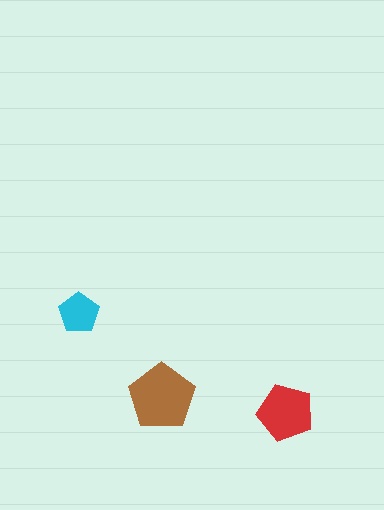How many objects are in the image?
There are 3 objects in the image.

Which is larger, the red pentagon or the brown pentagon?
The brown one.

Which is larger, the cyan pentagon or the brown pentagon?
The brown one.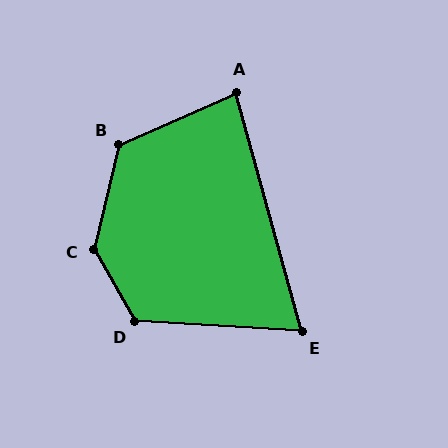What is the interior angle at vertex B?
Approximately 127 degrees (obtuse).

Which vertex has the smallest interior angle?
E, at approximately 71 degrees.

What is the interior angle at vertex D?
Approximately 122 degrees (obtuse).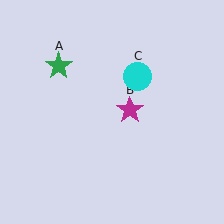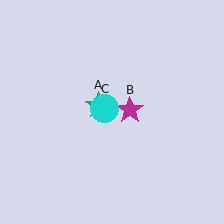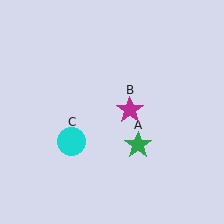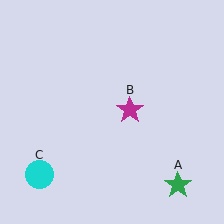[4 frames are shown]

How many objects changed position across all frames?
2 objects changed position: green star (object A), cyan circle (object C).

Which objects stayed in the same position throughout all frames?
Magenta star (object B) remained stationary.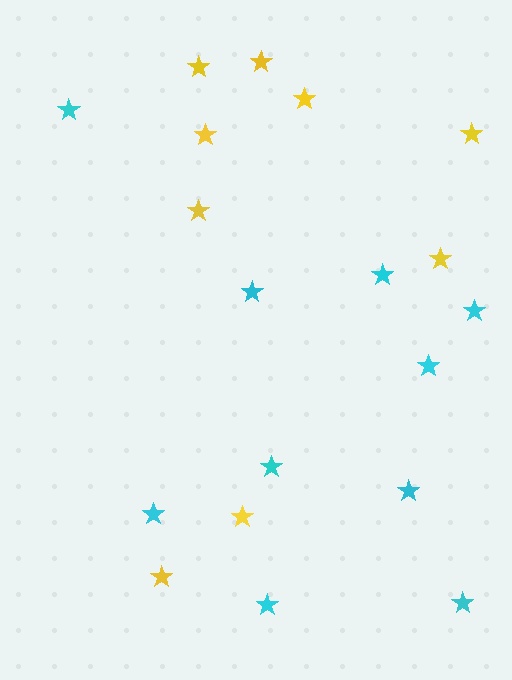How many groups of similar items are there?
There are 2 groups: one group of yellow stars (9) and one group of cyan stars (10).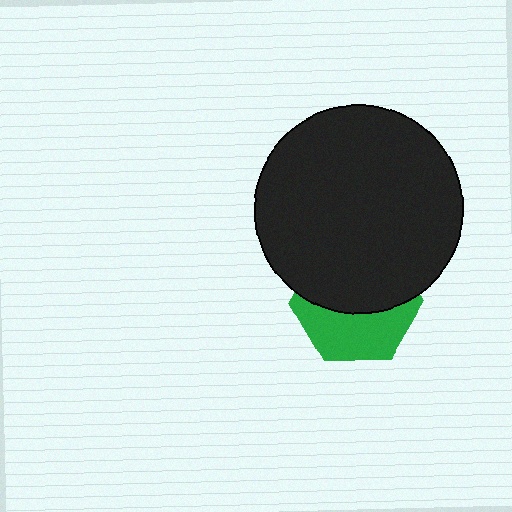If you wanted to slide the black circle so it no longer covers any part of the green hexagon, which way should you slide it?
Slide it up — that is the most direct way to separate the two shapes.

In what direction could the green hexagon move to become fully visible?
The green hexagon could move down. That would shift it out from behind the black circle entirely.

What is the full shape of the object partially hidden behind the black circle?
The partially hidden object is a green hexagon.